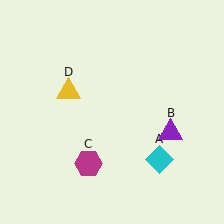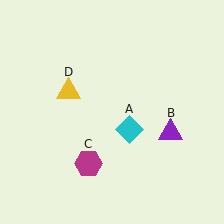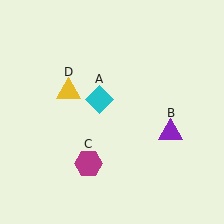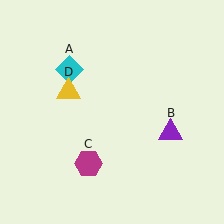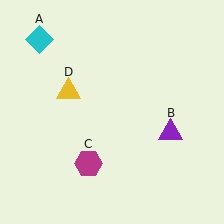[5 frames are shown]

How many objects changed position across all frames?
1 object changed position: cyan diamond (object A).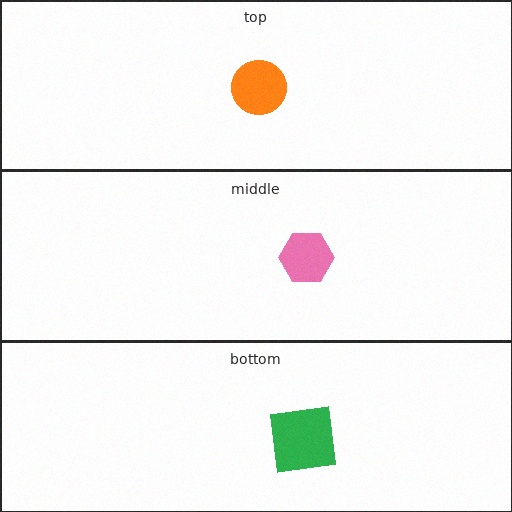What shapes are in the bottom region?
The green square.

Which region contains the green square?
The bottom region.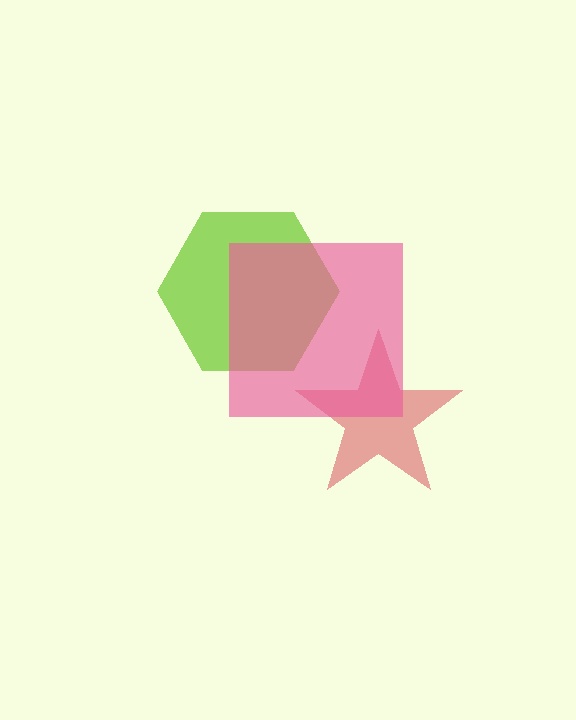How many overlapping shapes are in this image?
There are 3 overlapping shapes in the image.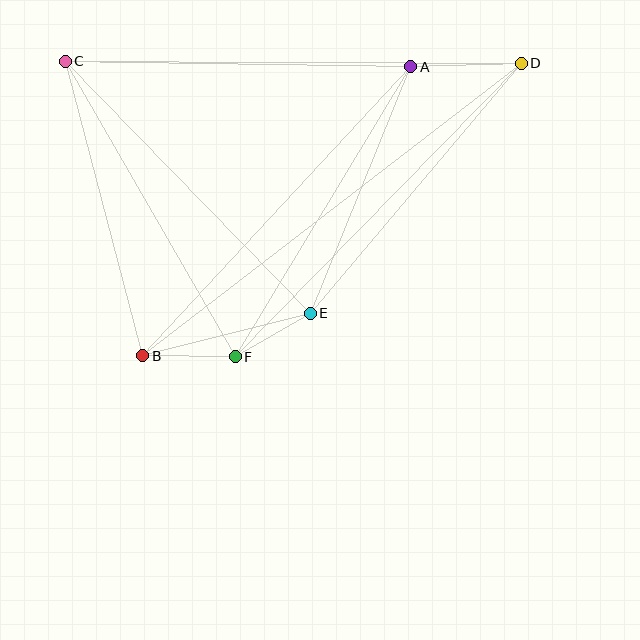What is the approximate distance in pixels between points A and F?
The distance between A and F is approximately 338 pixels.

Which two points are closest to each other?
Points E and F are closest to each other.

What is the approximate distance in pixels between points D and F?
The distance between D and F is approximately 409 pixels.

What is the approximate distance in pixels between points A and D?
The distance between A and D is approximately 111 pixels.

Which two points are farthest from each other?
Points B and D are farthest from each other.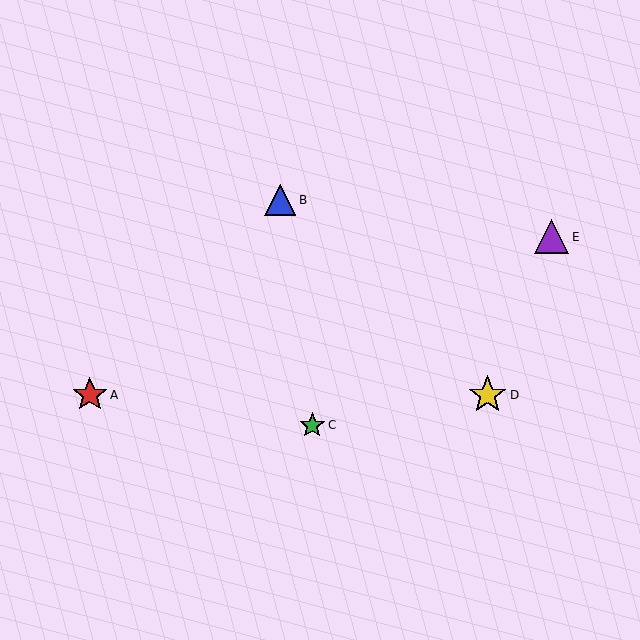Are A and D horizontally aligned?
Yes, both are at y≈395.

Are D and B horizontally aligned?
No, D is at y≈395 and B is at y≈200.